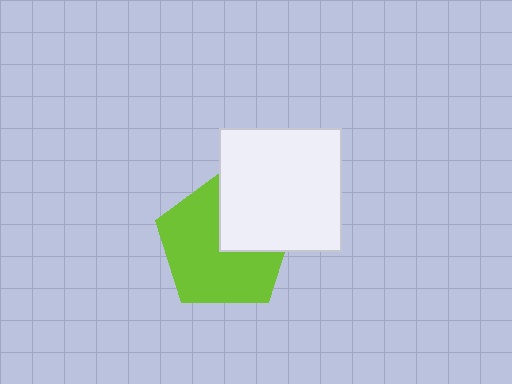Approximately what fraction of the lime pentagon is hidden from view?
Roughly 33% of the lime pentagon is hidden behind the white rectangle.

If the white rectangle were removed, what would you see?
You would see the complete lime pentagon.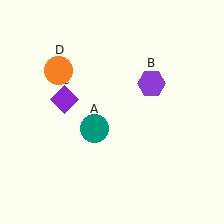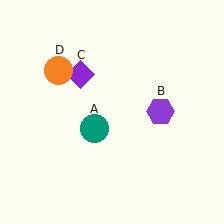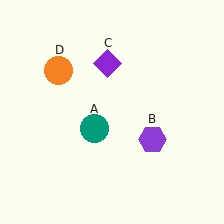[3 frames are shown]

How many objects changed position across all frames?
2 objects changed position: purple hexagon (object B), purple diamond (object C).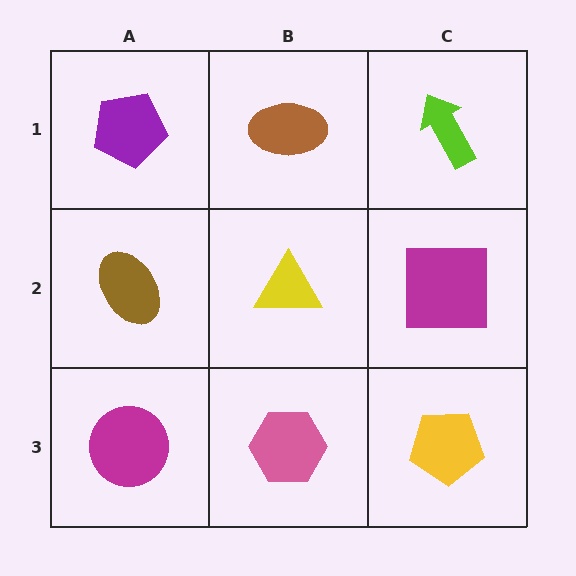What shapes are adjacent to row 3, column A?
A brown ellipse (row 2, column A), a pink hexagon (row 3, column B).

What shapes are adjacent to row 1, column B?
A yellow triangle (row 2, column B), a purple pentagon (row 1, column A), a lime arrow (row 1, column C).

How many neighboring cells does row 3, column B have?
3.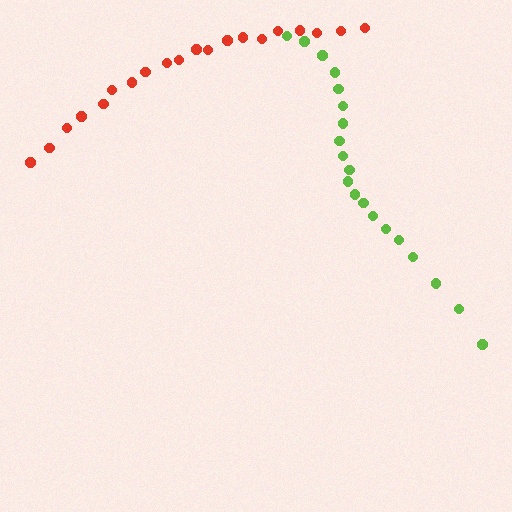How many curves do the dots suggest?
There are 2 distinct paths.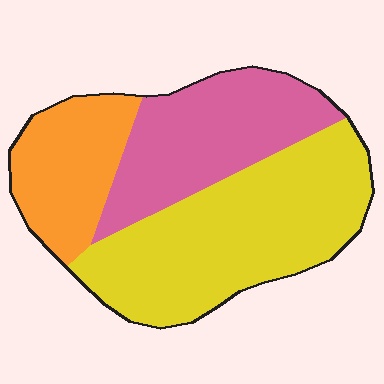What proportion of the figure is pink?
Pink takes up about one third (1/3) of the figure.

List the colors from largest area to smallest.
From largest to smallest: yellow, pink, orange.